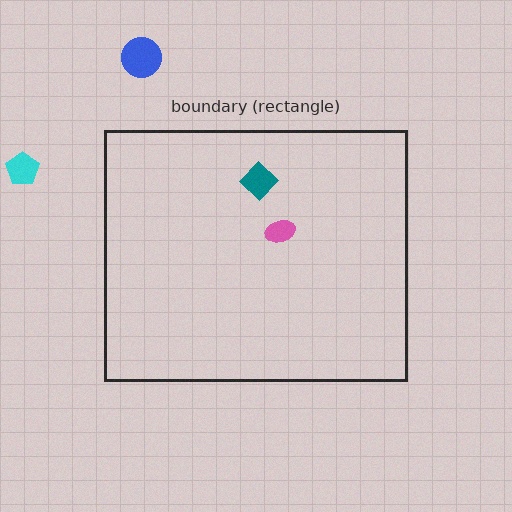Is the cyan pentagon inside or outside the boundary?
Outside.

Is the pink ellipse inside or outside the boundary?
Inside.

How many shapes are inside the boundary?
2 inside, 2 outside.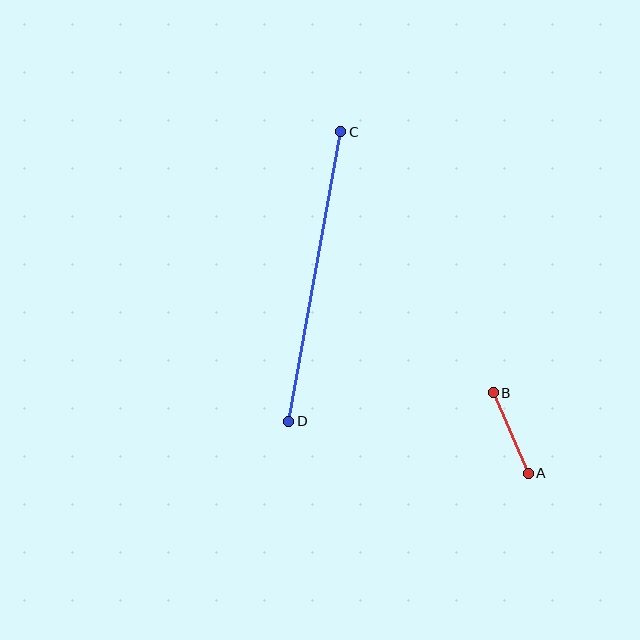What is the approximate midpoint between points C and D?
The midpoint is at approximately (315, 277) pixels.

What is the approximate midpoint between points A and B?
The midpoint is at approximately (511, 433) pixels.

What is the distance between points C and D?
The distance is approximately 294 pixels.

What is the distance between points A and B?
The distance is approximately 88 pixels.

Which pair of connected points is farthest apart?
Points C and D are farthest apart.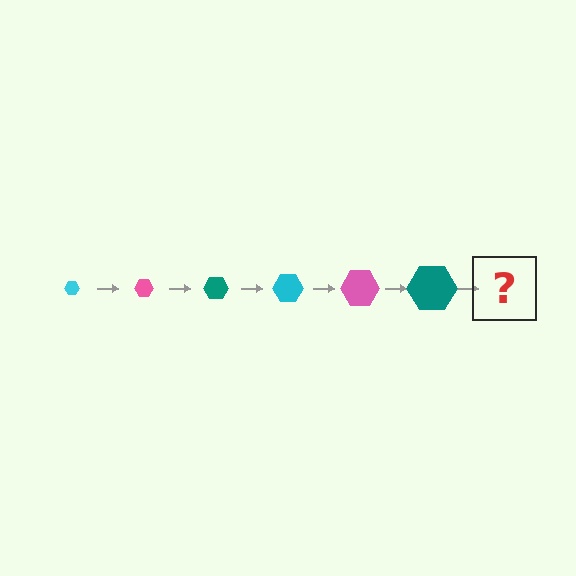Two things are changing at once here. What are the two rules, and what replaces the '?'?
The two rules are that the hexagon grows larger each step and the color cycles through cyan, pink, and teal. The '?' should be a cyan hexagon, larger than the previous one.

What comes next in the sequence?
The next element should be a cyan hexagon, larger than the previous one.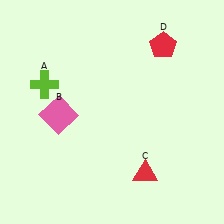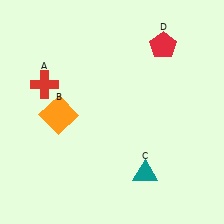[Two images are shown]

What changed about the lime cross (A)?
In Image 1, A is lime. In Image 2, it changed to red.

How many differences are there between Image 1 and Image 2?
There are 3 differences between the two images.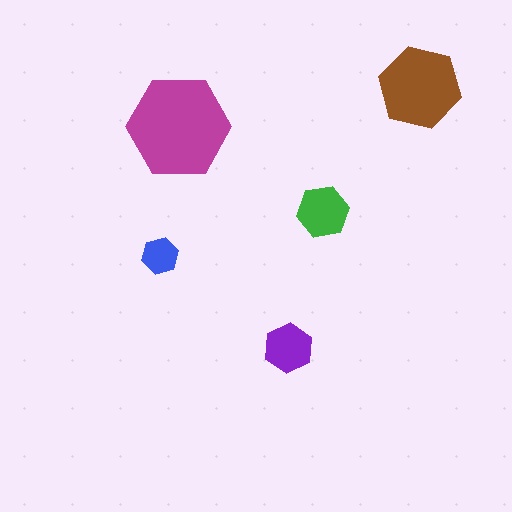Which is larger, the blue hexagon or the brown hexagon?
The brown one.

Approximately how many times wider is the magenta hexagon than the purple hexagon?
About 2 times wider.